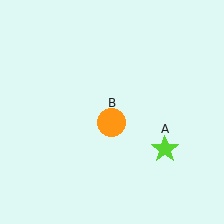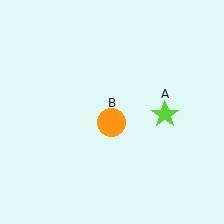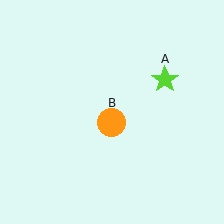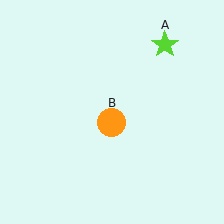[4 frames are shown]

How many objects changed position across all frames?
1 object changed position: lime star (object A).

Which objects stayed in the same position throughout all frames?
Orange circle (object B) remained stationary.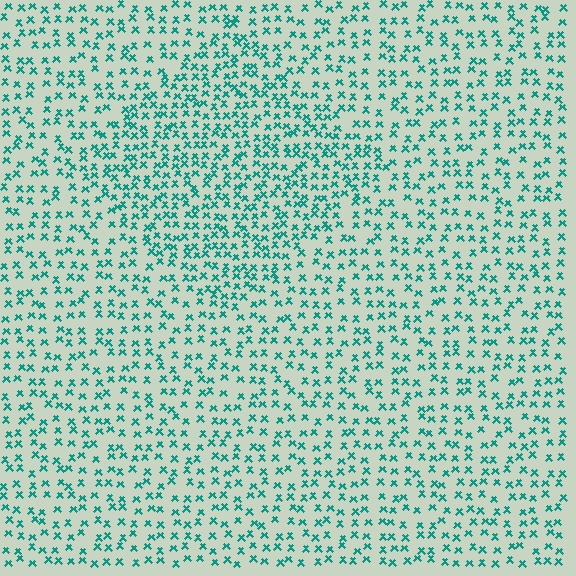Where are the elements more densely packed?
The elements are more densely packed inside the diamond boundary.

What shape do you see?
I see a diamond.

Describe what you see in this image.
The image contains small teal elements arranged at two different densities. A diamond-shaped region is visible where the elements are more densely packed than the surrounding area.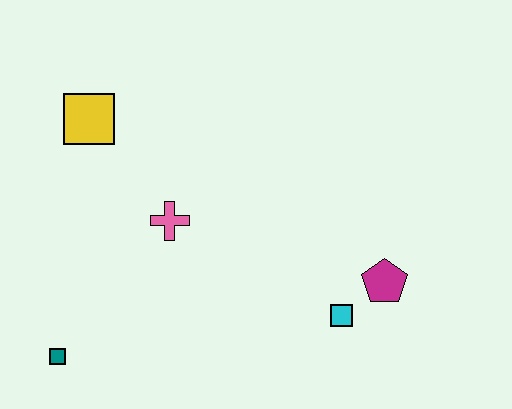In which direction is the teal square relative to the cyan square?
The teal square is to the left of the cyan square.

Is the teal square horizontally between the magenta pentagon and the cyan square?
No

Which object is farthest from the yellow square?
The magenta pentagon is farthest from the yellow square.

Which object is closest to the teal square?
The pink cross is closest to the teal square.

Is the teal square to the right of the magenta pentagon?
No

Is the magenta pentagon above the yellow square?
No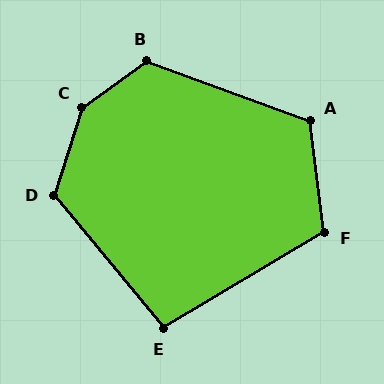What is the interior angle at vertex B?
Approximately 124 degrees (obtuse).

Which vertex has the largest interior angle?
C, at approximately 144 degrees.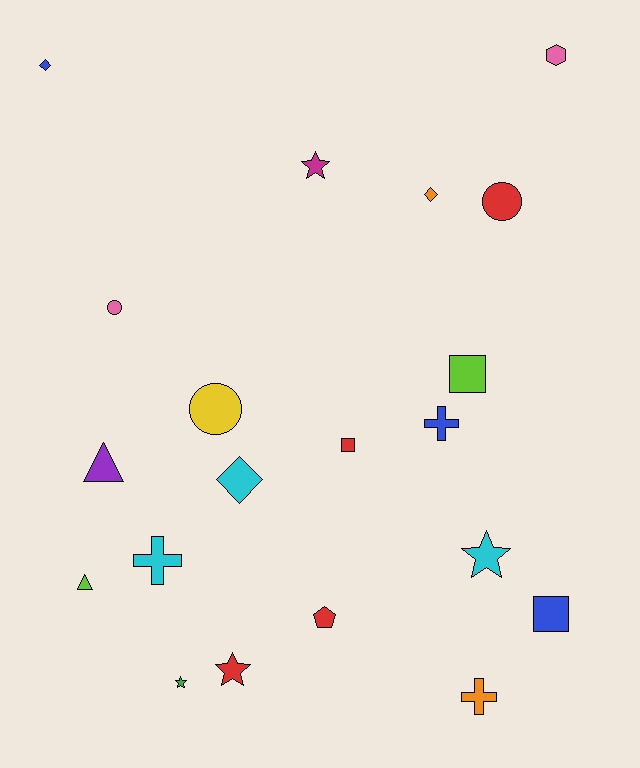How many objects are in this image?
There are 20 objects.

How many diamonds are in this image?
There are 3 diamonds.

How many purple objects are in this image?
There is 1 purple object.